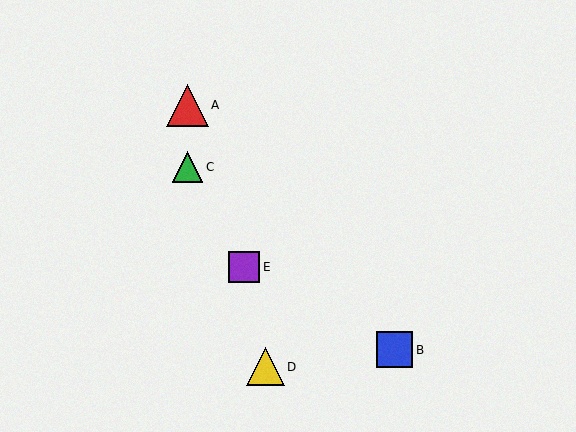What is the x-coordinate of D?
Object D is at x≈265.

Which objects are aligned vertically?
Objects A, C are aligned vertically.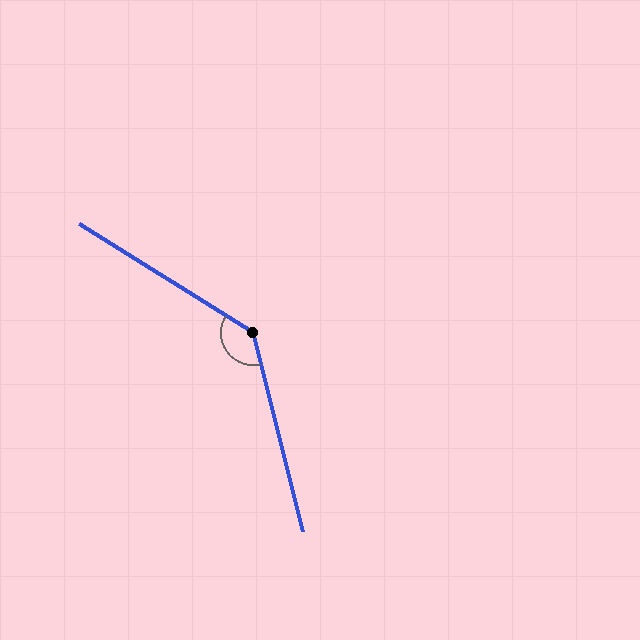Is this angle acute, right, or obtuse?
It is obtuse.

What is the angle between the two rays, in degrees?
Approximately 136 degrees.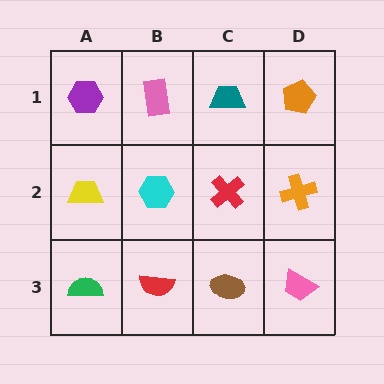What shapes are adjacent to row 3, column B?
A cyan hexagon (row 2, column B), a green semicircle (row 3, column A), a brown ellipse (row 3, column C).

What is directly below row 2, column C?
A brown ellipse.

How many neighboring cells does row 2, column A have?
3.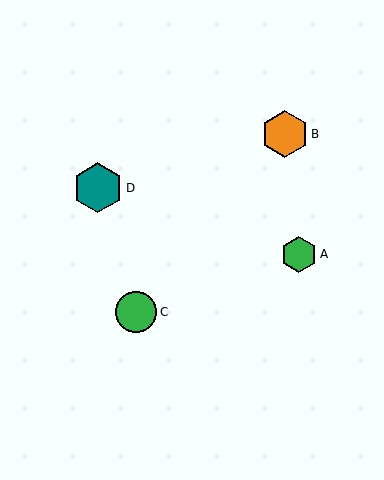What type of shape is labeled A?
Shape A is a green hexagon.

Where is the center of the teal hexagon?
The center of the teal hexagon is at (98, 188).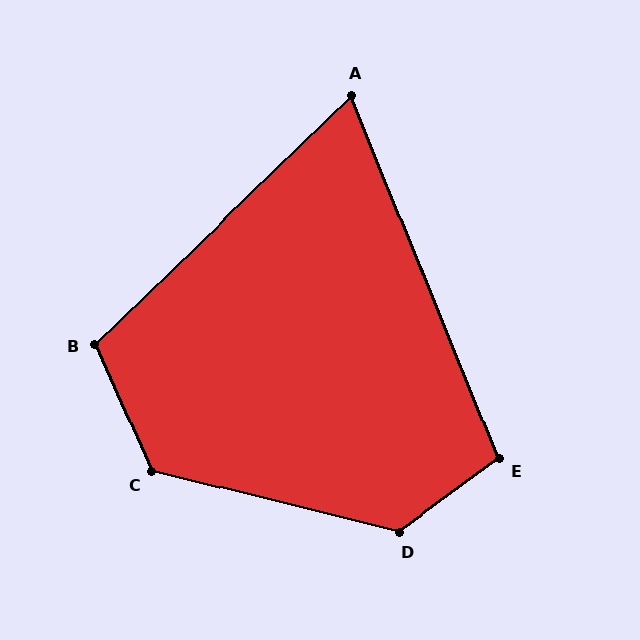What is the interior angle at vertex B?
Approximately 110 degrees (obtuse).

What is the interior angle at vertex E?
Approximately 104 degrees (obtuse).